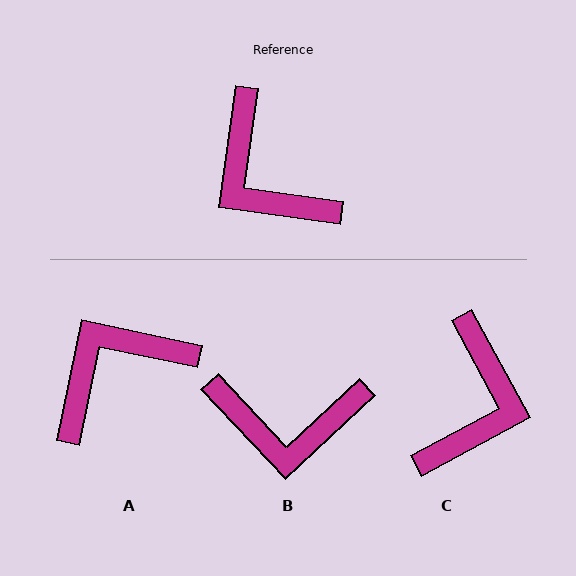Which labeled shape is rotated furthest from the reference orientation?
C, about 126 degrees away.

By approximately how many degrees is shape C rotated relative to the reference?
Approximately 126 degrees counter-clockwise.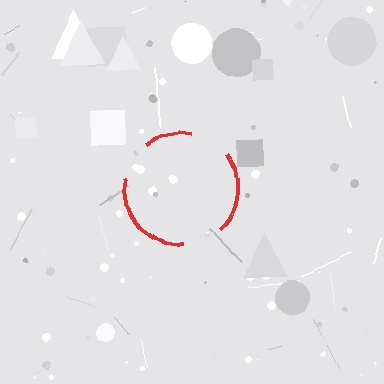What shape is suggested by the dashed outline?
The dashed outline suggests a circle.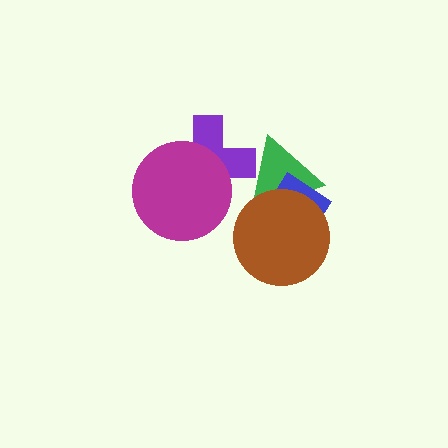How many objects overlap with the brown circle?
2 objects overlap with the brown circle.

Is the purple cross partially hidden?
Yes, it is partially covered by another shape.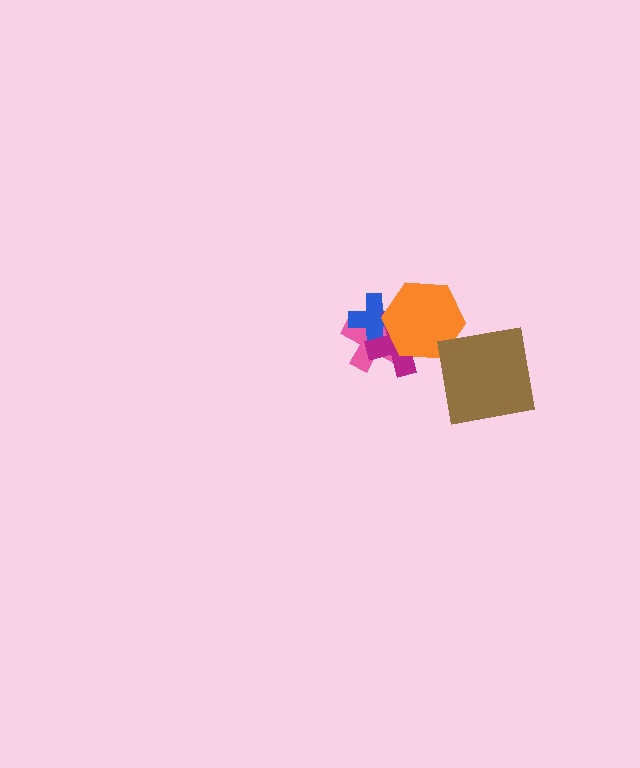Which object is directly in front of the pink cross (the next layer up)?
The blue cross is directly in front of the pink cross.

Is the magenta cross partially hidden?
Yes, it is partially covered by another shape.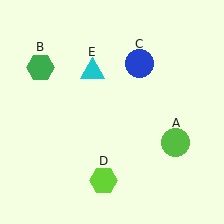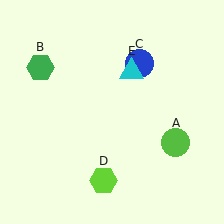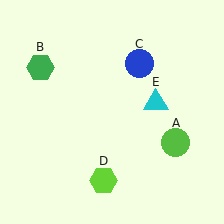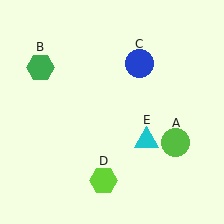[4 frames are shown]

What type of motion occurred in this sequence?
The cyan triangle (object E) rotated clockwise around the center of the scene.